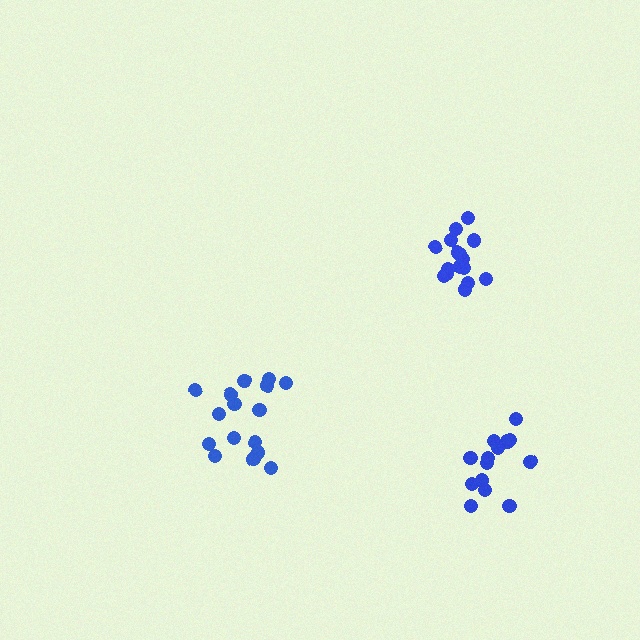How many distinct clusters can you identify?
There are 3 distinct clusters.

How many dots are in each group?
Group 1: 16 dots, Group 2: 16 dots, Group 3: 14 dots (46 total).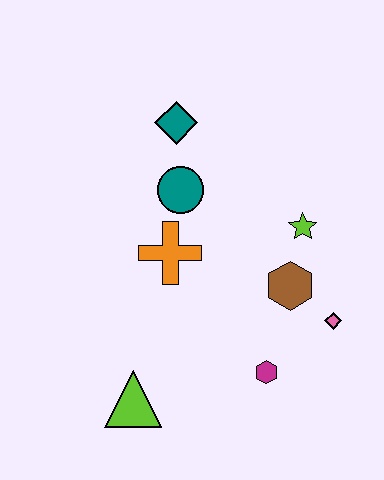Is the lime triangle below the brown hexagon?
Yes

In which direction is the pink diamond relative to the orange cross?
The pink diamond is to the right of the orange cross.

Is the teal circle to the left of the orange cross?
No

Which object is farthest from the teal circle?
The lime triangle is farthest from the teal circle.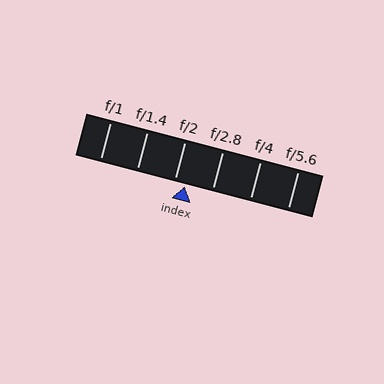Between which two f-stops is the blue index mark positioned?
The index mark is between f/2 and f/2.8.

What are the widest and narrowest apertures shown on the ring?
The widest aperture shown is f/1 and the narrowest is f/5.6.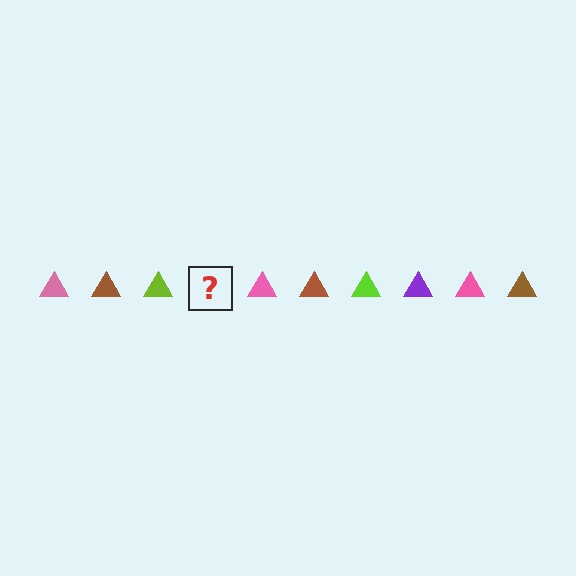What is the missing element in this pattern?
The missing element is a purple triangle.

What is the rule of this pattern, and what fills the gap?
The rule is that the pattern cycles through pink, brown, lime, purple triangles. The gap should be filled with a purple triangle.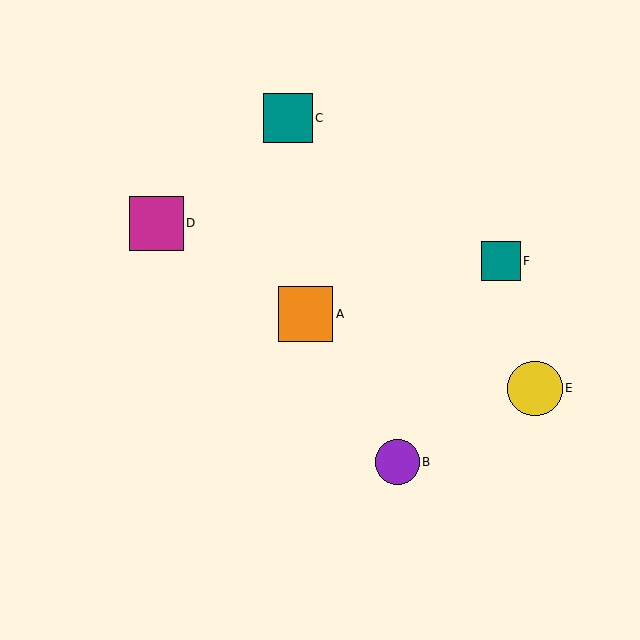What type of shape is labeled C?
Shape C is a teal square.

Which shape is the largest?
The orange square (labeled A) is the largest.